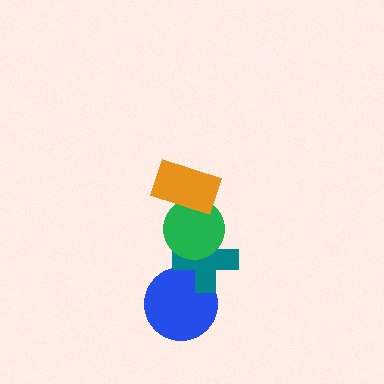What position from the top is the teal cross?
The teal cross is 3rd from the top.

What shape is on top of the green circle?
The orange rectangle is on top of the green circle.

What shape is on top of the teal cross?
The green circle is on top of the teal cross.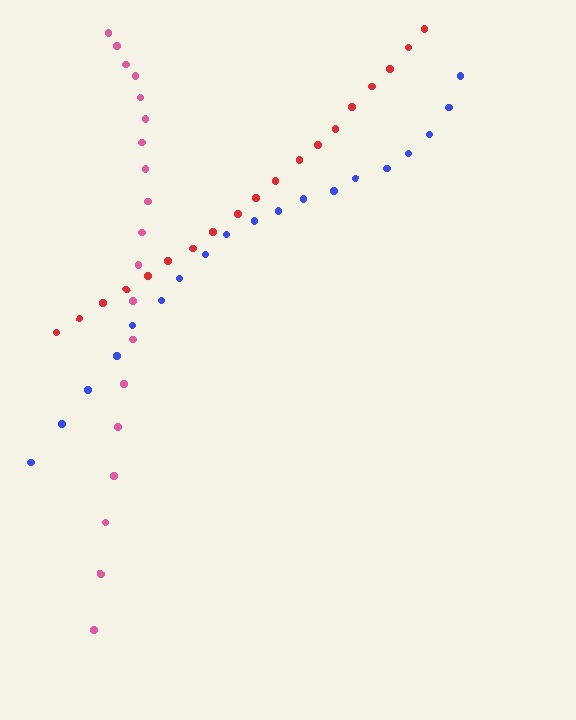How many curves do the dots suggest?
There are 3 distinct paths.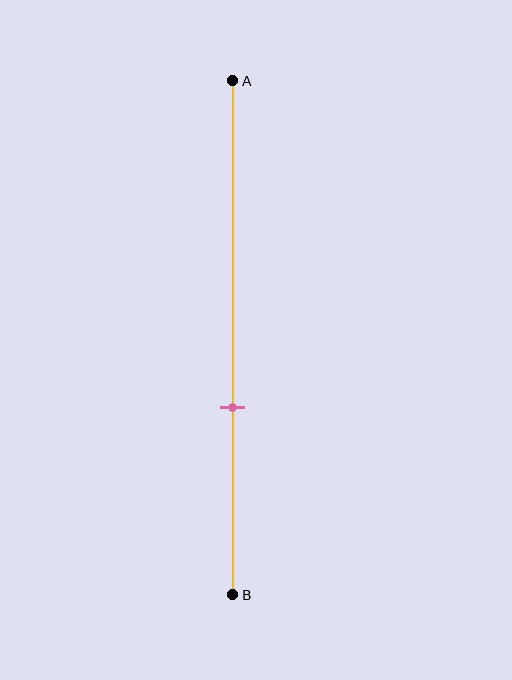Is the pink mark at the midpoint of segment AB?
No, the mark is at about 65% from A, not at the 50% midpoint.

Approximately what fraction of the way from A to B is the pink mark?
The pink mark is approximately 65% of the way from A to B.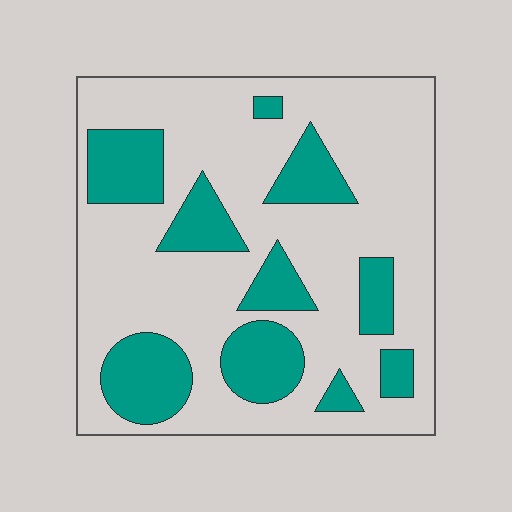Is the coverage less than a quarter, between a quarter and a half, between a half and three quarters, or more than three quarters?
Between a quarter and a half.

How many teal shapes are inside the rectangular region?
10.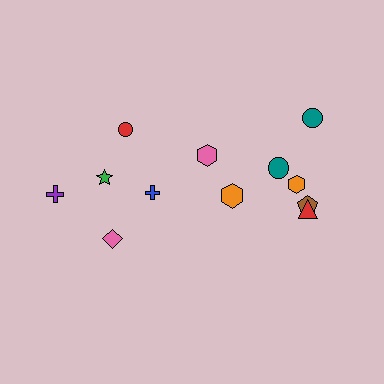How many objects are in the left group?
There are 5 objects.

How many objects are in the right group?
There are 7 objects.